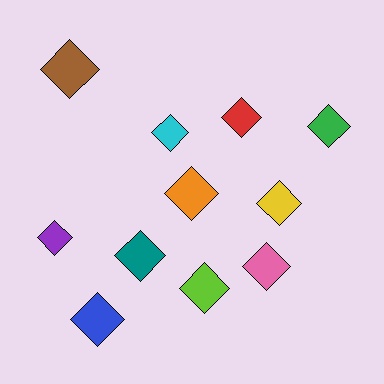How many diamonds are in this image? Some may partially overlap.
There are 11 diamonds.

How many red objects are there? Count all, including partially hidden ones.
There is 1 red object.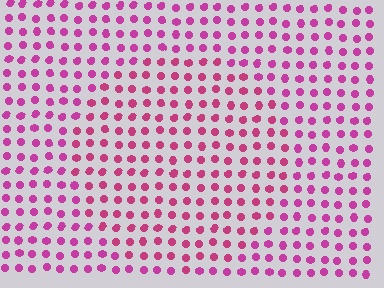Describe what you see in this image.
The image is filled with small magenta elements in a uniform arrangement. A circle-shaped region is visible where the elements are tinted to a slightly different hue, forming a subtle color boundary.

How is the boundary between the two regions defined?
The boundary is defined purely by a slight shift in hue (about 17 degrees). Spacing, size, and orientation are identical on both sides.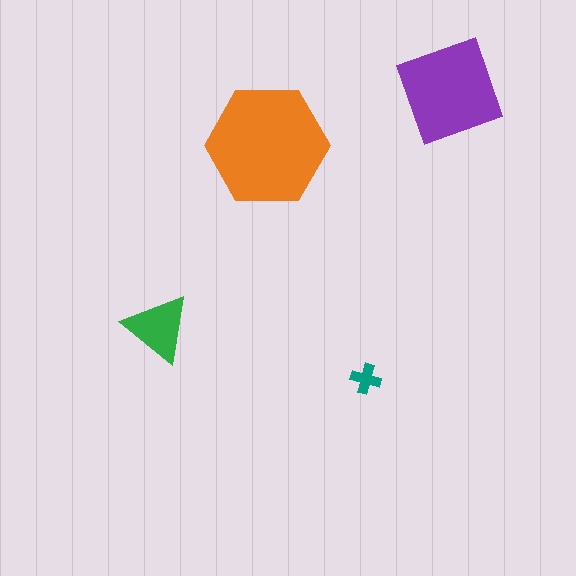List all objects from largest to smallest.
The orange hexagon, the purple square, the green triangle, the teal cross.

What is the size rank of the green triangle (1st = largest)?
3rd.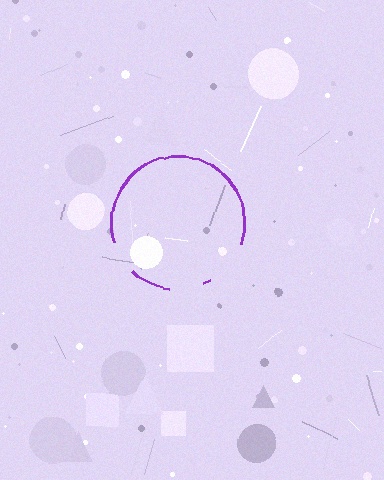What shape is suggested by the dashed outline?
The dashed outline suggests a circle.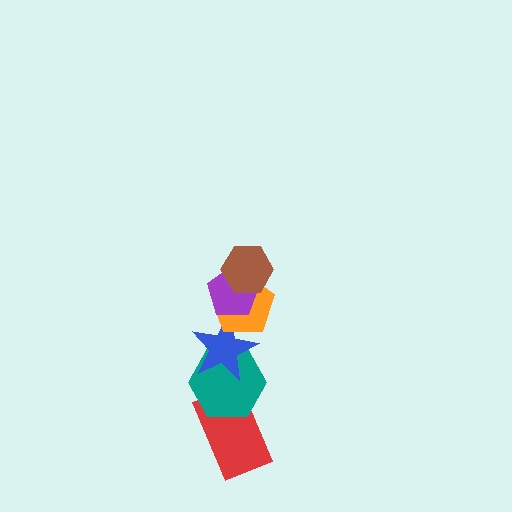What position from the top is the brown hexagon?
The brown hexagon is 1st from the top.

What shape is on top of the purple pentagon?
The brown hexagon is on top of the purple pentagon.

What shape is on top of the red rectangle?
The teal hexagon is on top of the red rectangle.